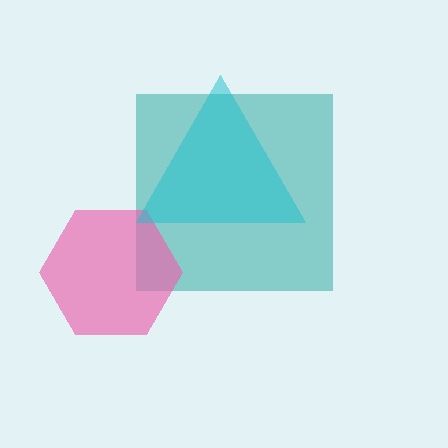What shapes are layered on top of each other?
The layered shapes are: a teal square, a pink hexagon, a cyan triangle.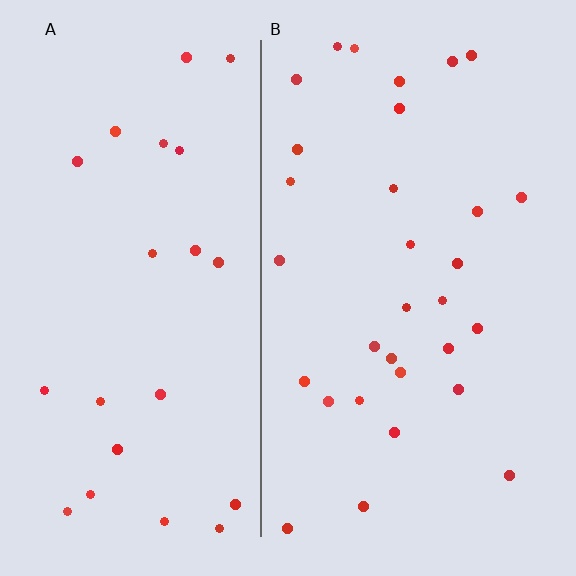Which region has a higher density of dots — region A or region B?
B (the right).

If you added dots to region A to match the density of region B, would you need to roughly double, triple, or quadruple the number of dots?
Approximately double.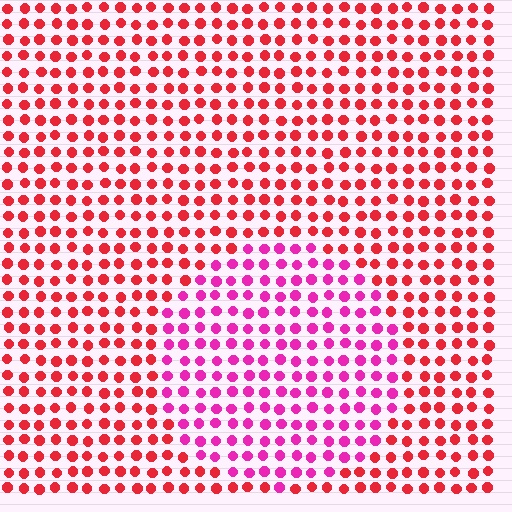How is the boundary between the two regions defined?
The boundary is defined purely by a slight shift in hue (about 39 degrees). Spacing, size, and orientation are identical on both sides.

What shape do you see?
I see a circle.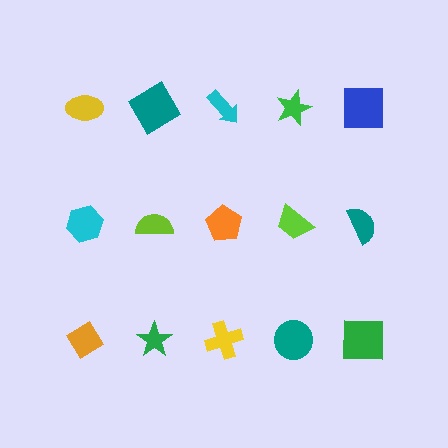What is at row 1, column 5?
A blue square.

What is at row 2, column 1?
A cyan hexagon.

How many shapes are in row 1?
5 shapes.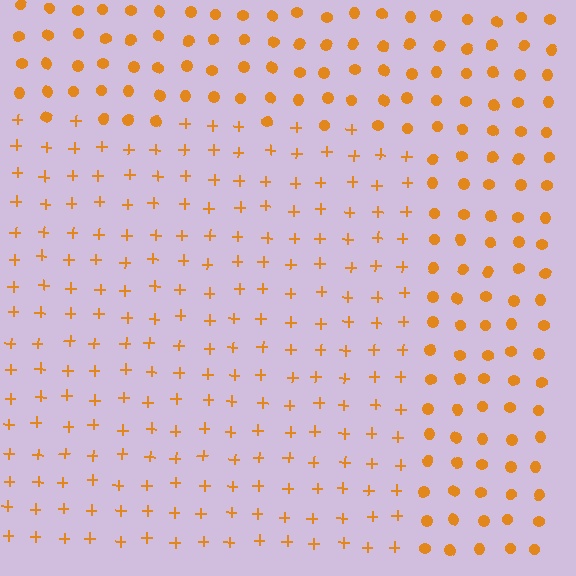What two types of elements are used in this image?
The image uses plus signs inside the rectangle region and circles outside it.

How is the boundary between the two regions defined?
The boundary is defined by a change in element shape: plus signs inside vs. circles outside. All elements share the same color and spacing.